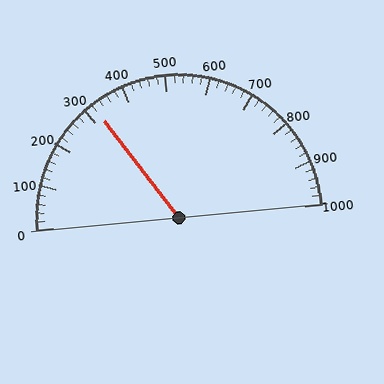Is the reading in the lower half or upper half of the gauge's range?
The reading is in the lower half of the range (0 to 1000).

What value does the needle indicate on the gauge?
The needle indicates approximately 320.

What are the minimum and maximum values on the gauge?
The gauge ranges from 0 to 1000.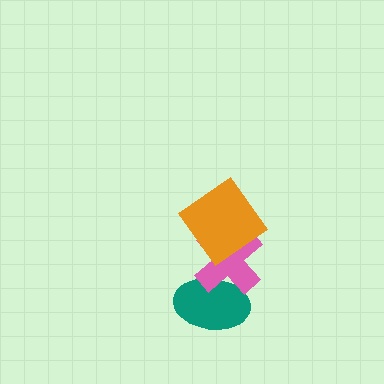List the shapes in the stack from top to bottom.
From top to bottom: the orange diamond, the pink cross, the teal ellipse.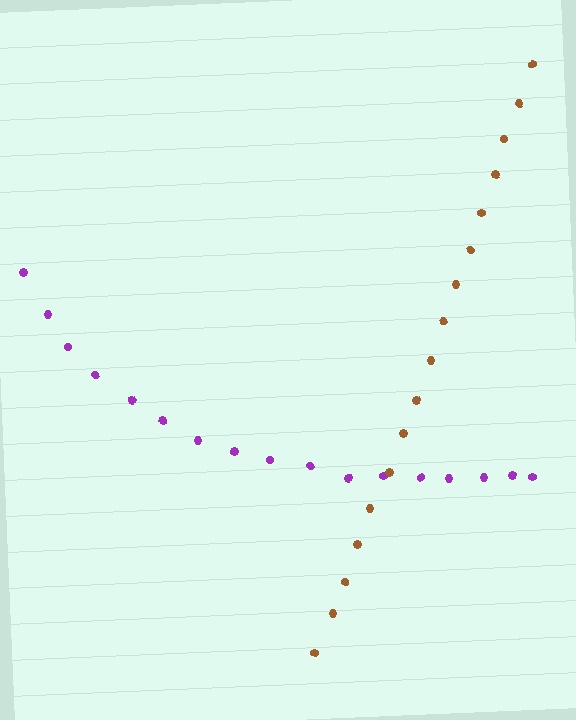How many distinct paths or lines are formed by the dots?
There are 2 distinct paths.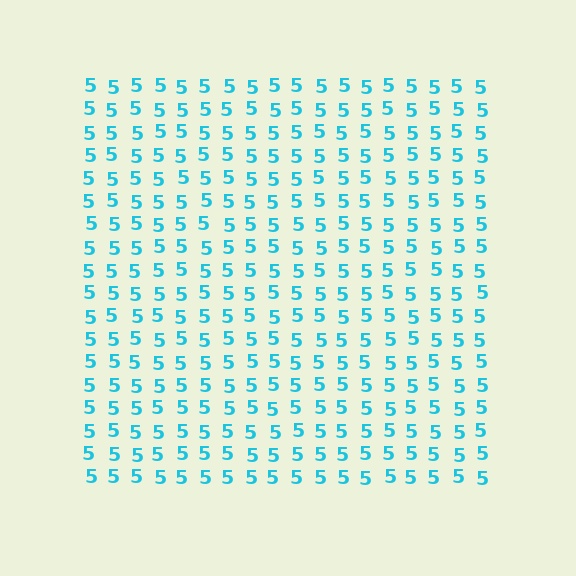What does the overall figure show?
The overall figure shows a square.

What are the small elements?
The small elements are digit 5's.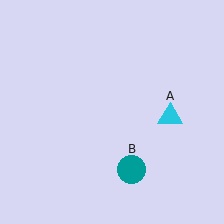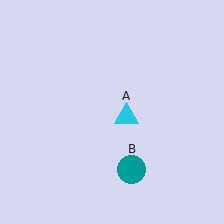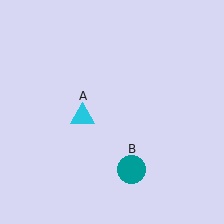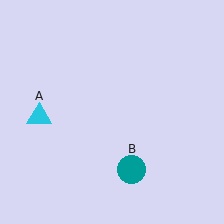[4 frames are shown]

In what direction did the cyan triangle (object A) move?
The cyan triangle (object A) moved left.